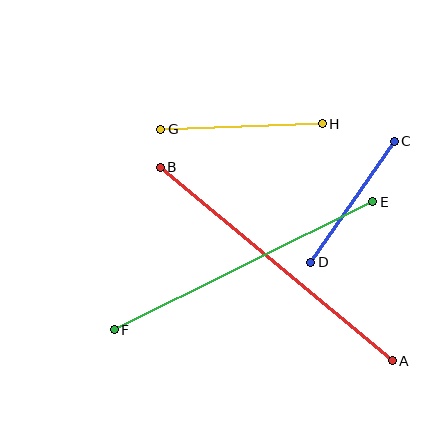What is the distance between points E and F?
The distance is approximately 288 pixels.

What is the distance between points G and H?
The distance is approximately 162 pixels.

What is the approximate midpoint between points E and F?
The midpoint is at approximately (244, 266) pixels.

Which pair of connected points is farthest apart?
Points A and B are farthest apart.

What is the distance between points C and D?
The distance is approximately 147 pixels.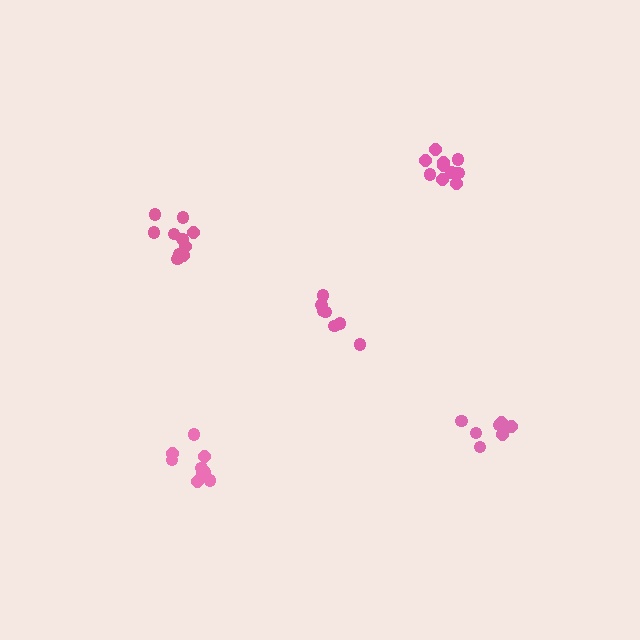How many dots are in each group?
Group 1: 7 dots, Group 2: 9 dots, Group 3: 7 dots, Group 4: 11 dots, Group 5: 10 dots (44 total).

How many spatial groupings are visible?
There are 5 spatial groupings.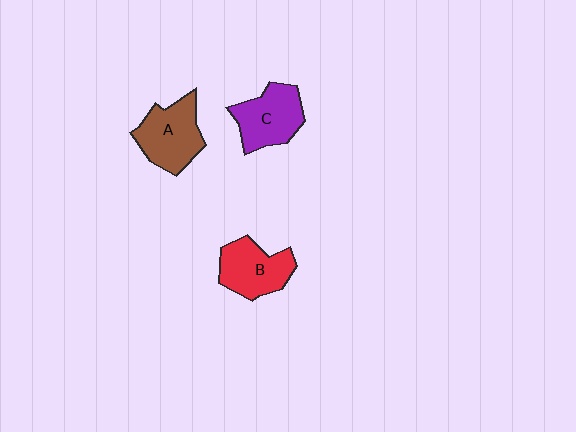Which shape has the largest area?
Shape A (brown).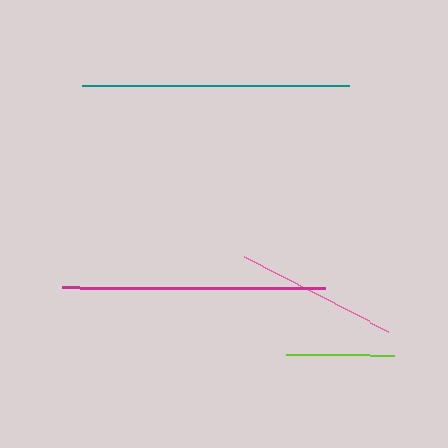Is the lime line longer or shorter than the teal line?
The teal line is longer than the lime line.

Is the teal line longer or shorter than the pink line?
The teal line is longer than the pink line.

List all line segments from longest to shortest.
From longest to shortest: teal, magenta, pink, lime.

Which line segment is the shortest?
The lime line is the shortest at approximately 108 pixels.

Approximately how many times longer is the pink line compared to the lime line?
The pink line is approximately 1.5 times the length of the lime line.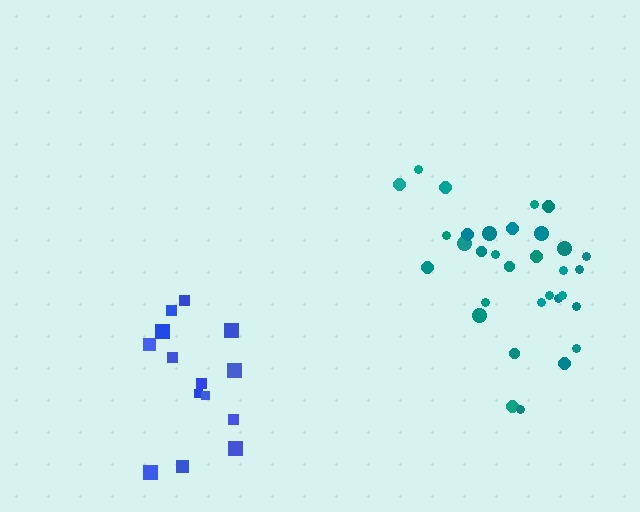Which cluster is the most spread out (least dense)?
Blue.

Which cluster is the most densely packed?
Teal.